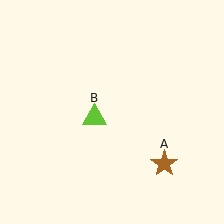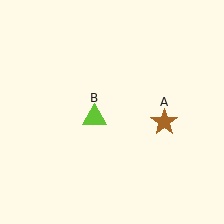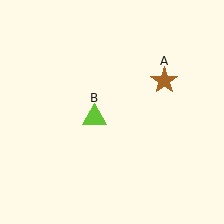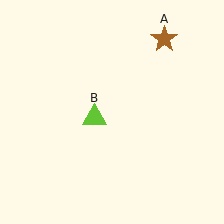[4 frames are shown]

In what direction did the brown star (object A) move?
The brown star (object A) moved up.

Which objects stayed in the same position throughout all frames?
Lime triangle (object B) remained stationary.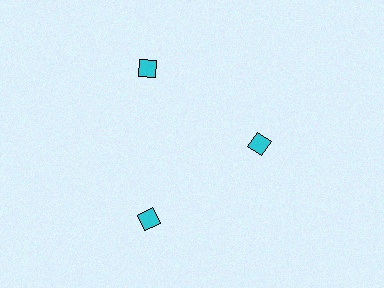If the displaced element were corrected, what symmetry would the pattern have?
It would have 3-fold rotational symmetry — the pattern would map onto itself every 120 degrees.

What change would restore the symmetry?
The symmetry would be restored by moving it outward, back onto the ring so that all 3 diamonds sit at equal angles and equal distance from the center.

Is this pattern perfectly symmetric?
No. The 3 cyan diamonds are arranged in a ring, but one element near the 3 o'clock position is pulled inward toward the center, breaking the 3-fold rotational symmetry.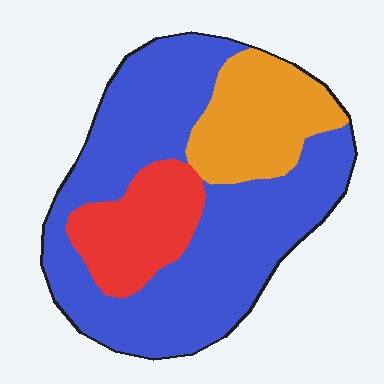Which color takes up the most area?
Blue, at roughly 65%.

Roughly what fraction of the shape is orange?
Orange takes up about one fifth (1/5) of the shape.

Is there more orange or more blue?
Blue.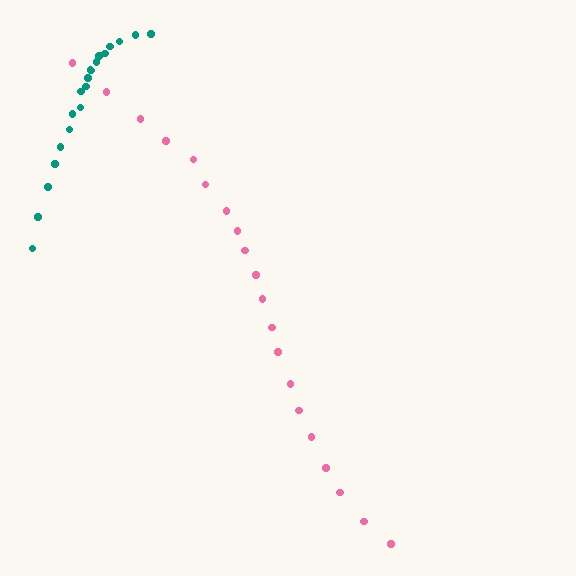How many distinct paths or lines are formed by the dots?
There are 2 distinct paths.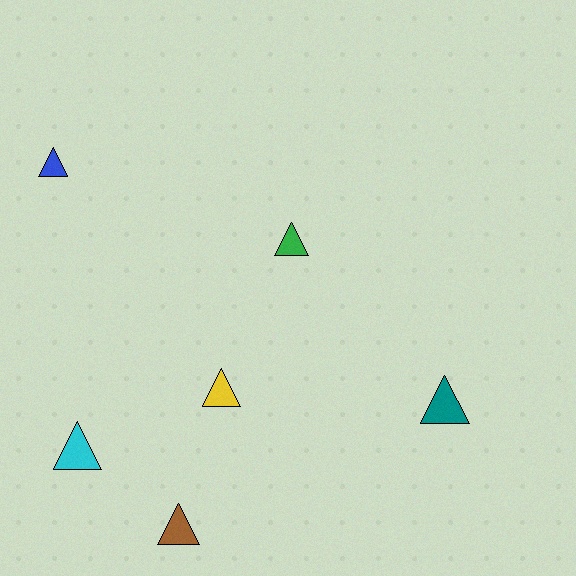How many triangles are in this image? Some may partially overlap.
There are 6 triangles.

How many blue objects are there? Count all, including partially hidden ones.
There is 1 blue object.